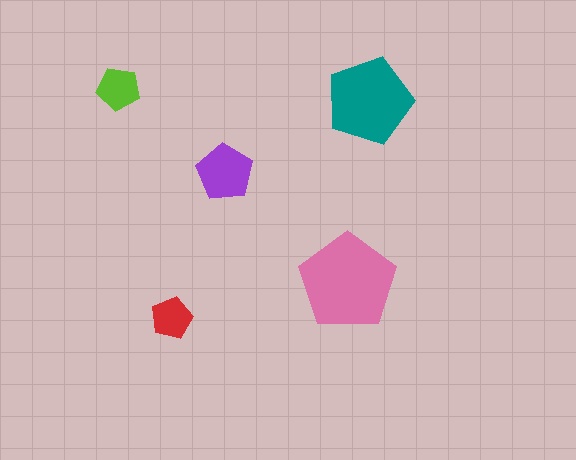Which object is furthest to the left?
The lime pentagon is leftmost.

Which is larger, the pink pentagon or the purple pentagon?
The pink one.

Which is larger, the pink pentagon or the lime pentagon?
The pink one.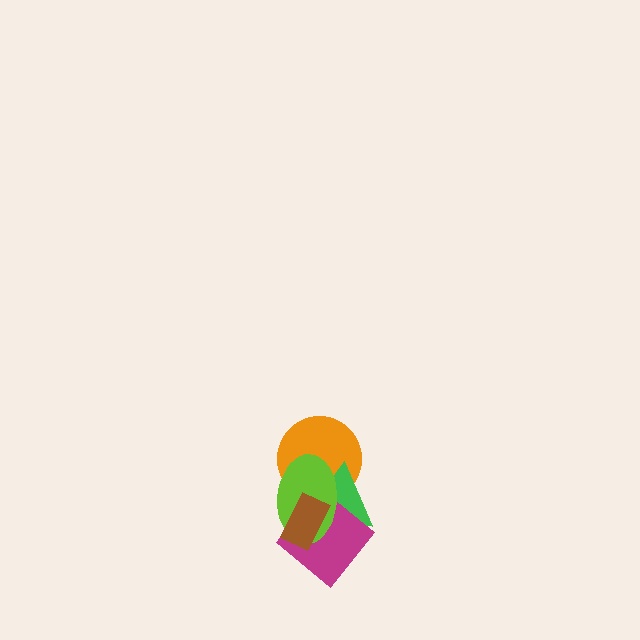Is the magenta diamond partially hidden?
Yes, it is partially covered by another shape.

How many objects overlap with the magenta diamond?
4 objects overlap with the magenta diamond.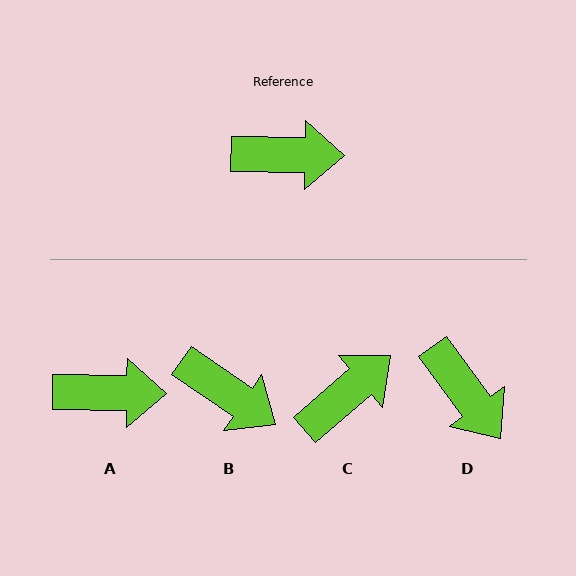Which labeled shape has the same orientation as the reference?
A.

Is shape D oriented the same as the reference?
No, it is off by about 53 degrees.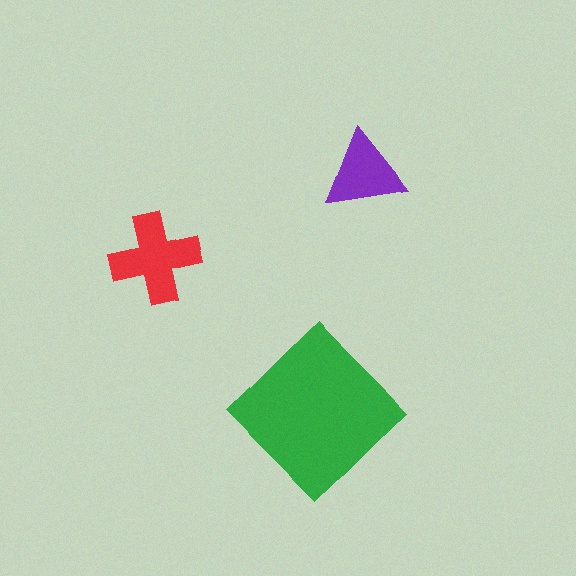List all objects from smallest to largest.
The purple triangle, the red cross, the green diamond.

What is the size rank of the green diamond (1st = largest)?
1st.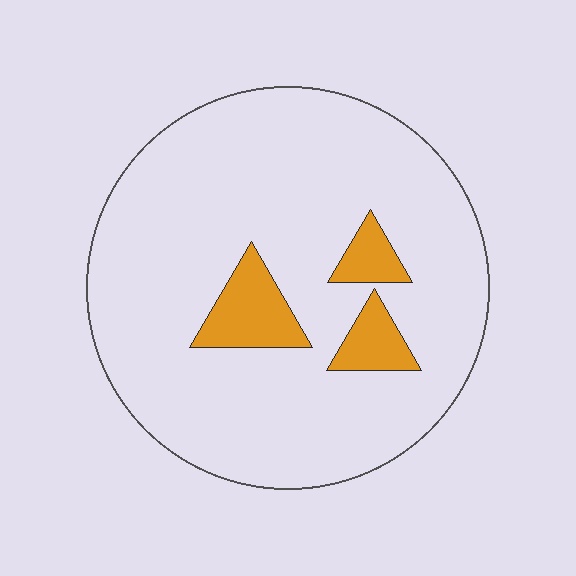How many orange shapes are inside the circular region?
3.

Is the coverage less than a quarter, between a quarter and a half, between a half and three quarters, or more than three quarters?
Less than a quarter.